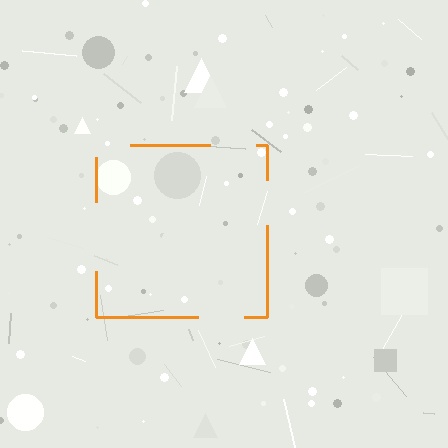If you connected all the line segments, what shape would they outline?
They would outline a square.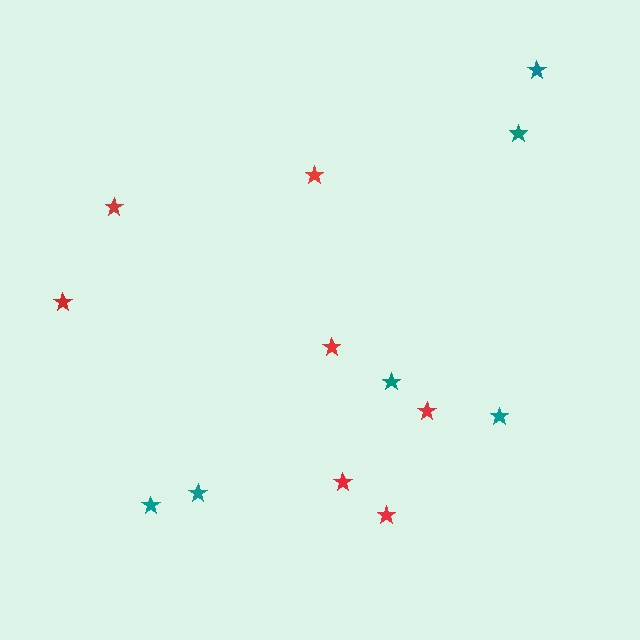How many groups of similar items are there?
There are 2 groups: one group of teal stars (6) and one group of red stars (7).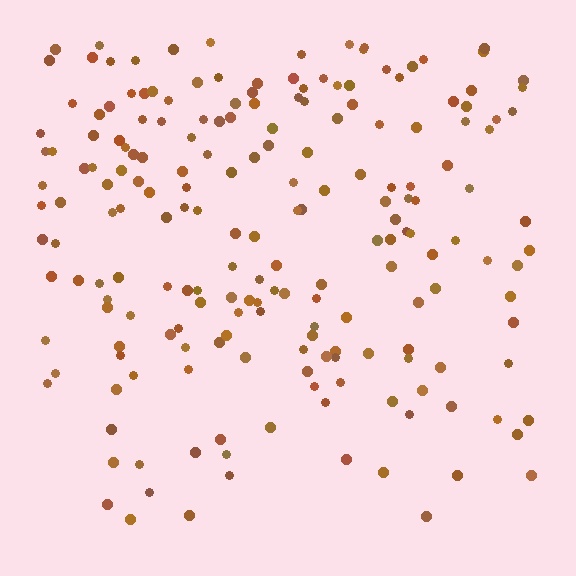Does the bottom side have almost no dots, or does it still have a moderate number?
Still a moderate number, just noticeably fewer than the top.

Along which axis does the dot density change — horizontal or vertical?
Vertical.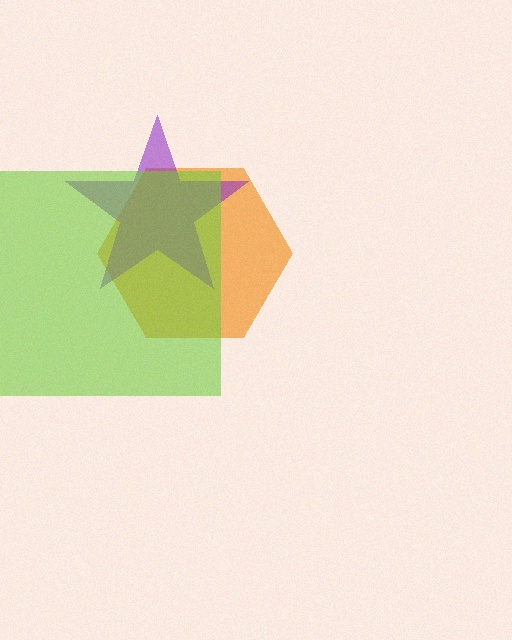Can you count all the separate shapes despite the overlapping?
Yes, there are 3 separate shapes.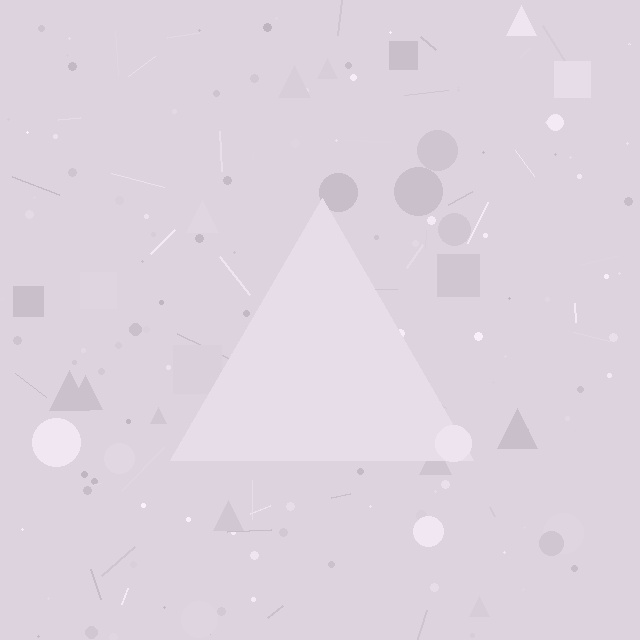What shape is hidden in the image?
A triangle is hidden in the image.